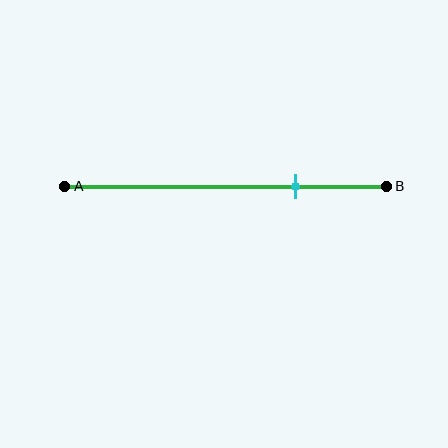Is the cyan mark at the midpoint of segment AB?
No, the mark is at about 70% from A, not at the 50% midpoint.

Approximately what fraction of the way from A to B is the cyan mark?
The cyan mark is approximately 70% of the way from A to B.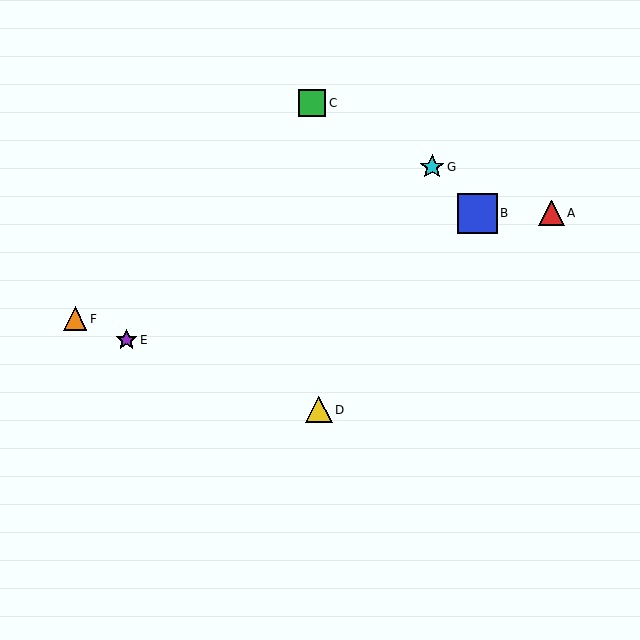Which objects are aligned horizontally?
Objects A, B are aligned horizontally.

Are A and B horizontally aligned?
Yes, both are at y≈213.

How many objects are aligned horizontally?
2 objects (A, B) are aligned horizontally.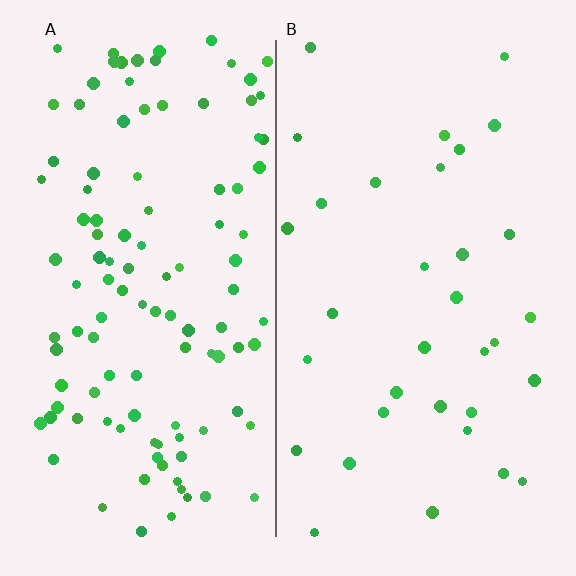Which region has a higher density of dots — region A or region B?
A (the left).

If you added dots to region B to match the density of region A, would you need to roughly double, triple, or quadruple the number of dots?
Approximately triple.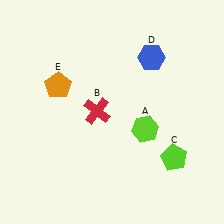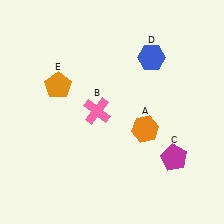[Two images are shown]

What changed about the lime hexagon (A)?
In Image 1, A is lime. In Image 2, it changed to orange.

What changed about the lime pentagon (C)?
In Image 1, C is lime. In Image 2, it changed to magenta.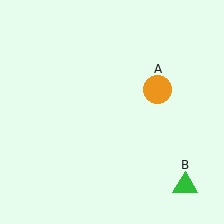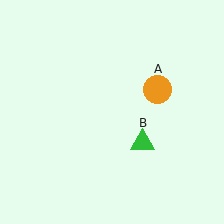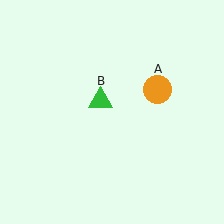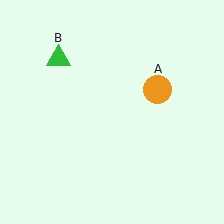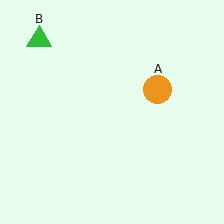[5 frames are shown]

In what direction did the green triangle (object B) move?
The green triangle (object B) moved up and to the left.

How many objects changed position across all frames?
1 object changed position: green triangle (object B).